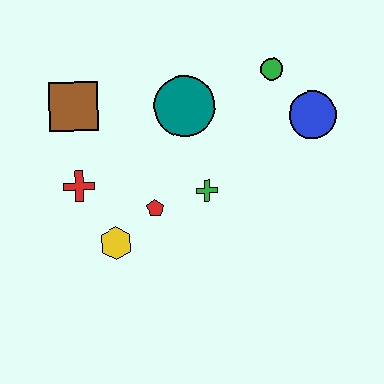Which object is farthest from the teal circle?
The yellow hexagon is farthest from the teal circle.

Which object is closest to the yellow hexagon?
The red pentagon is closest to the yellow hexagon.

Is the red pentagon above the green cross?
No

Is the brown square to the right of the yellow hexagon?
No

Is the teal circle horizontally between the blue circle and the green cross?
No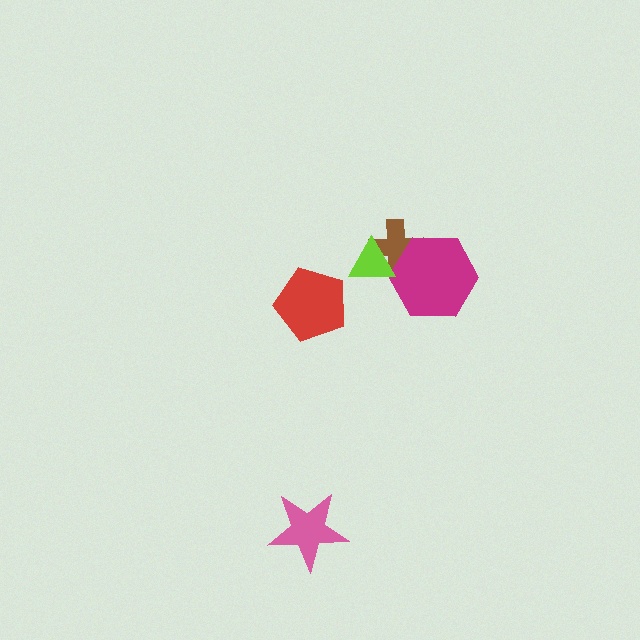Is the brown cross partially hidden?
Yes, it is partially covered by another shape.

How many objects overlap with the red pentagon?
0 objects overlap with the red pentagon.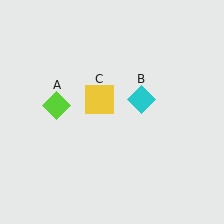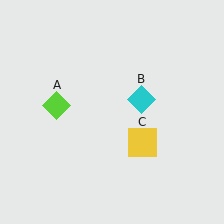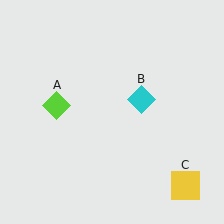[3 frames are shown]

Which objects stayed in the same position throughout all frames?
Lime diamond (object A) and cyan diamond (object B) remained stationary.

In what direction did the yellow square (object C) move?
The yellow square (object C) moved down and to the right.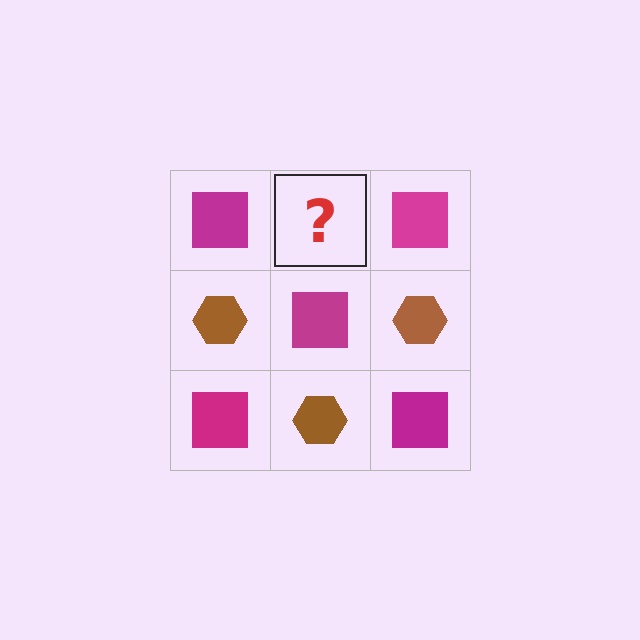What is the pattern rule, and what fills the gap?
The rule is that it alternates magenta square and brown hexagon in a checkerboard pattern. The gap should be filled with a brown hexagon.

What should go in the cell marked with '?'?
The missing cell should contain a brown hexagon.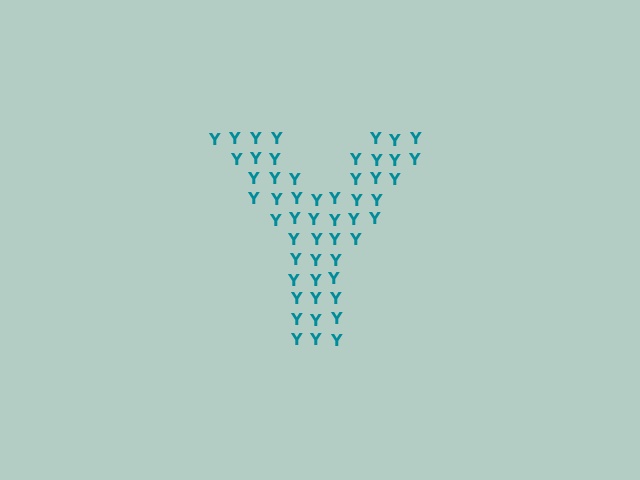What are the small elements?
The small elements are letter Y's.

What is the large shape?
The large shape is the letter Y.